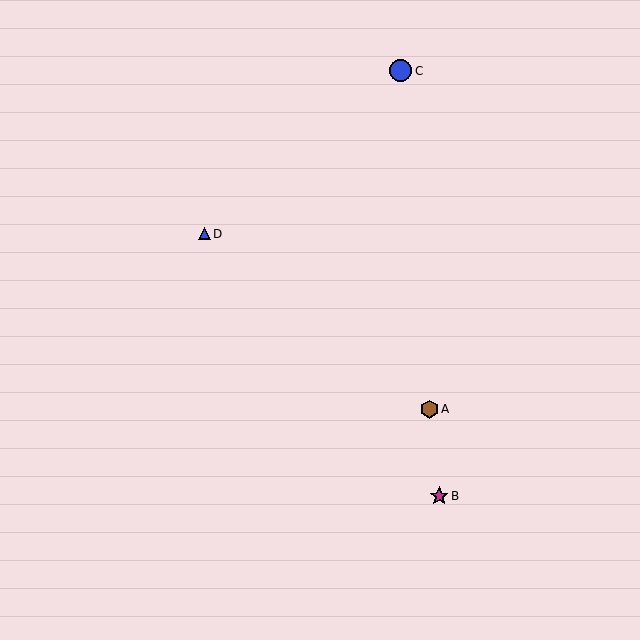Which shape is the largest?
The blue circle (labeled C) is the largest.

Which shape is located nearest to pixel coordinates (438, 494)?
The magenta star (labeled B) at (439, 496) is nearest to that location.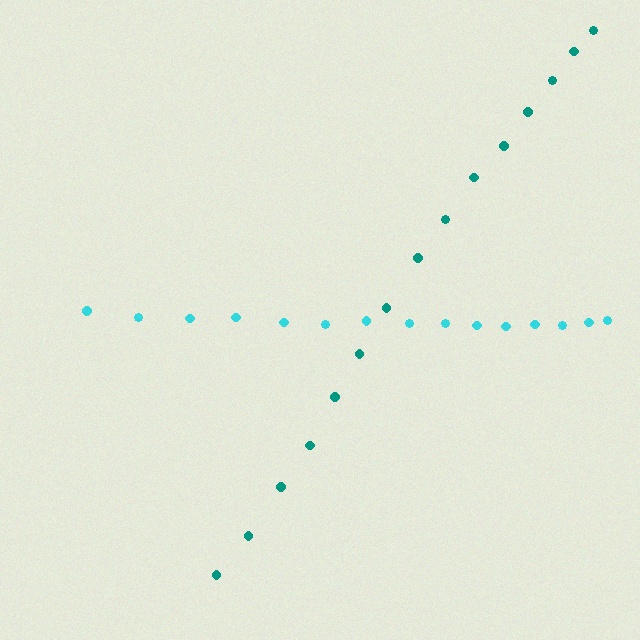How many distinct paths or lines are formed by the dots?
There are 2 distinct paths.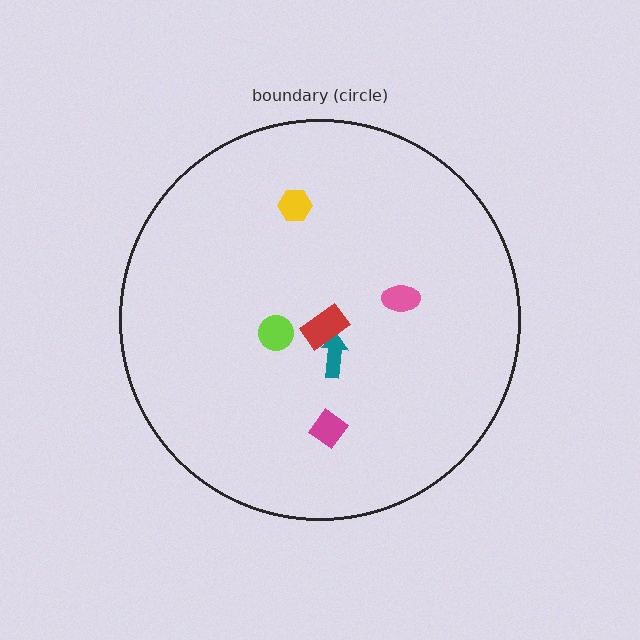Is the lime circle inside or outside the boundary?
Inside.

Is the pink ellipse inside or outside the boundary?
Inside.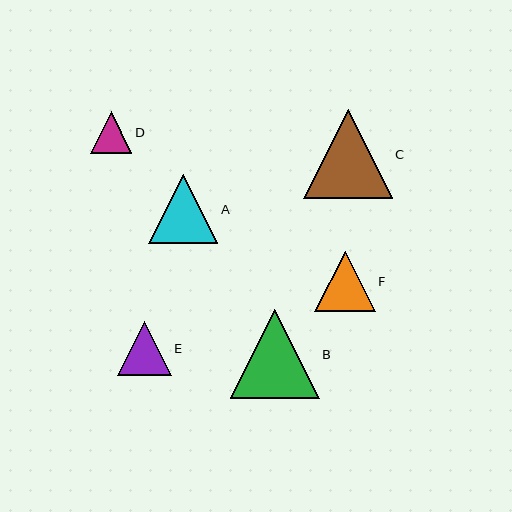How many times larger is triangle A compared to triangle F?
Triangle A is approximately 1.1 times the size of triangle F.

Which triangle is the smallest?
Triangle D is the smallest with a size of approximately 41 pixels.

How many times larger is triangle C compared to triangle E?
Triangle C is approximately 1.6 times the size of triangle E.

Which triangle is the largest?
Triangle B is the largest with a size of approximately 89 pixels.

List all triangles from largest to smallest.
From largest to smallest: B, C, A, F, E, D.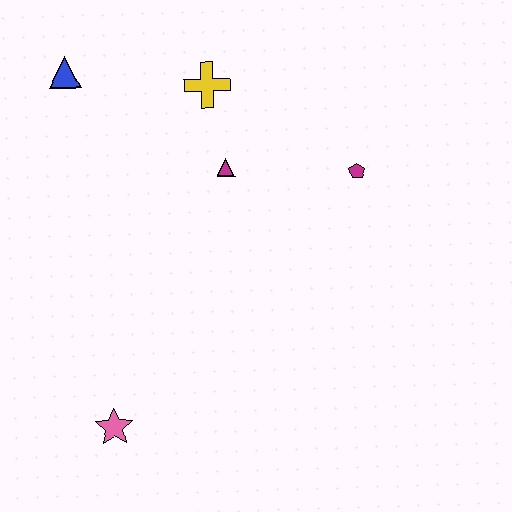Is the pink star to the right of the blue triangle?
Yes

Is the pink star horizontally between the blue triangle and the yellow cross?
Yes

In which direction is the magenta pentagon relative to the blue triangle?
The magenta pentagon is to the right of the blue triangle.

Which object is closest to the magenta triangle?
The yellow cross is closest to the magenta triangle.